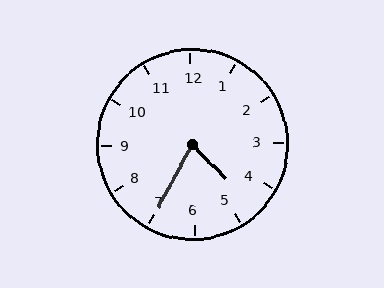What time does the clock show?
4:35.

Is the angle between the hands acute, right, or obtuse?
It is acute.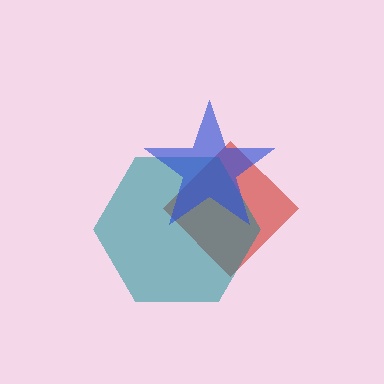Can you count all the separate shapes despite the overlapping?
Yes, there are 3 separate shapes.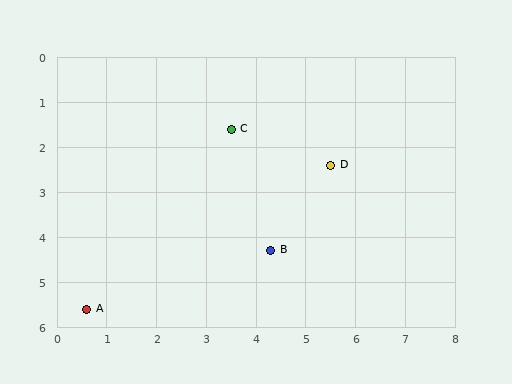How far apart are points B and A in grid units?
Points B and A are about 3.9 grid units apart.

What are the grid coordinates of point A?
Point A is at approximately (0.6, 5.6).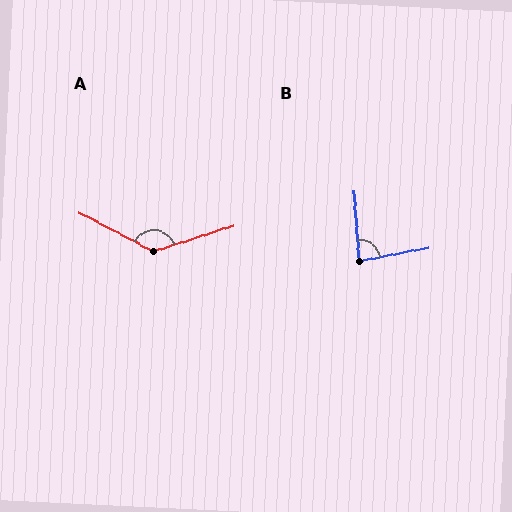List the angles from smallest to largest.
B (83°), A (135°).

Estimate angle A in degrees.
Approximately 135 degrees.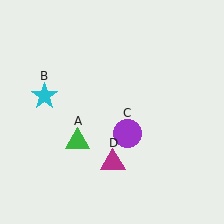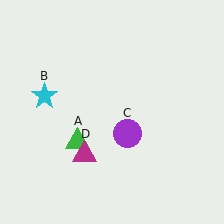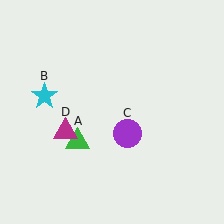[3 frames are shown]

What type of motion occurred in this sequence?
The magenta triangle (object D) rotated clockwise around the center of the scene.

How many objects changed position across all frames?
1 object changed position: magenta triangle (object D).